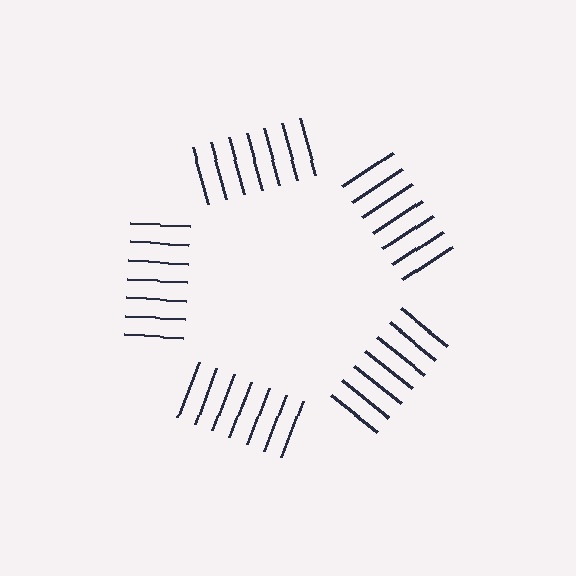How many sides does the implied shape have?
5 sides — the line-ends trace a pentagon.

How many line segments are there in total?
35 — 7 along each of the 5 edges.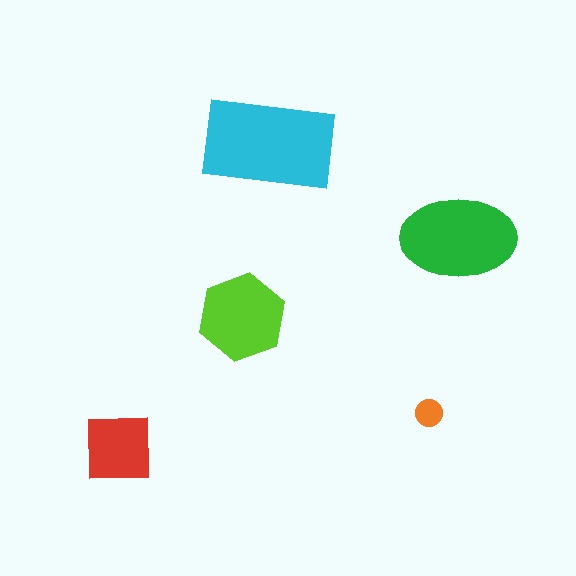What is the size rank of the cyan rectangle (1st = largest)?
1st.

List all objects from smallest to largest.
The orange circle, the red square, the lime hexagon, the green ellipse, the cyan rectangle.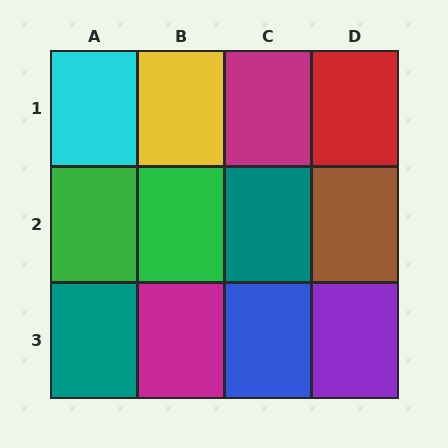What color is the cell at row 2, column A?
Green.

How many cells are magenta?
2 cells are magenta.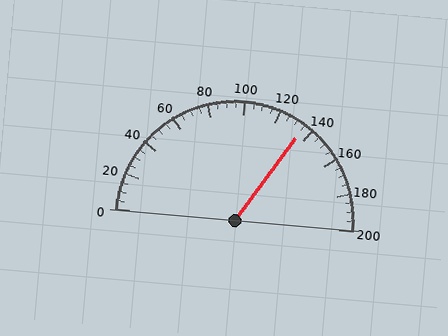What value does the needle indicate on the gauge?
The needle indicates approximately 135.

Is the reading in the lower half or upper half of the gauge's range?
The reading is in the upper half of the range (0 to 200).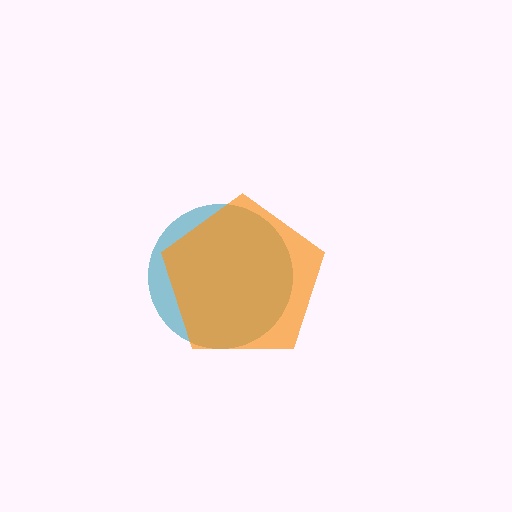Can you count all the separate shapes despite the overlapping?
Yes, there are 2 separate shapes.